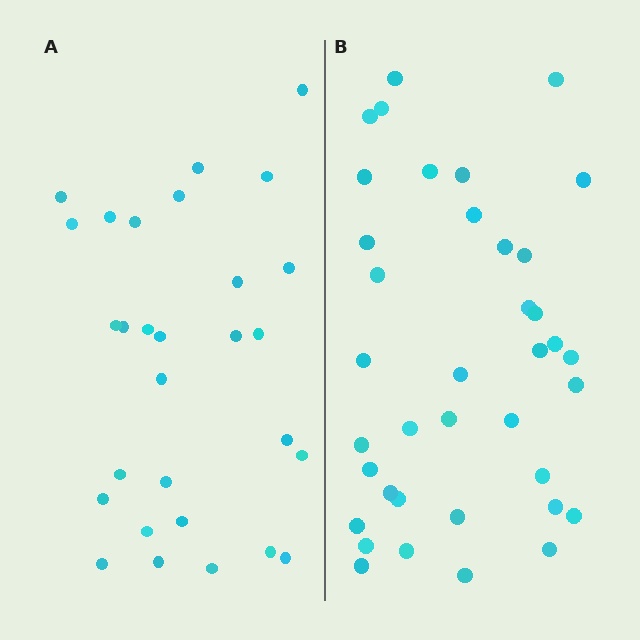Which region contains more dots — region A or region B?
Region B (the right region) has more dots.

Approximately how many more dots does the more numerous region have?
Region B has roughly 8 or so more dots than region A.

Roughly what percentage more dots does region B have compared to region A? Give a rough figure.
About 30% more.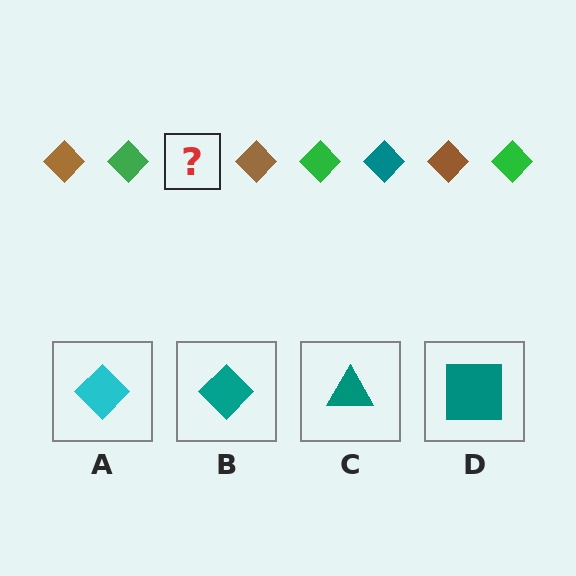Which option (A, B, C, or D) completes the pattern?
B.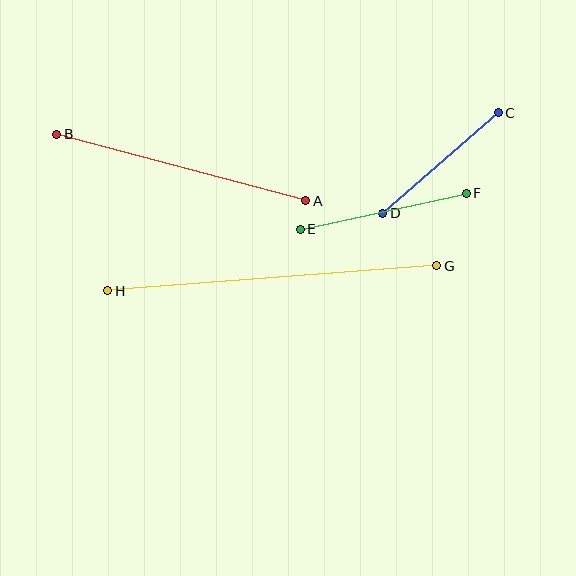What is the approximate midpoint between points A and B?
The midpoint is at approximately (181, 168) pixels.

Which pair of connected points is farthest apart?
Points G and H are farthest apart.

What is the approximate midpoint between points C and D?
The midpoint is at approximately (440, 163) pixels.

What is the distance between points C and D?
The distance is approximately 153 pixels.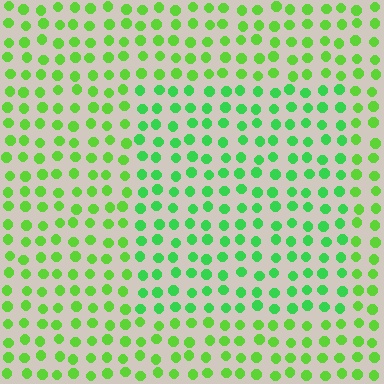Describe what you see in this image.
The image is filled with small lime elements in a uniform arrangement. A rectangle-shaped region is visible where the elements are tinted to a slightly different hue, forming a subtle color boundary.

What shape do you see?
I see a rectangle.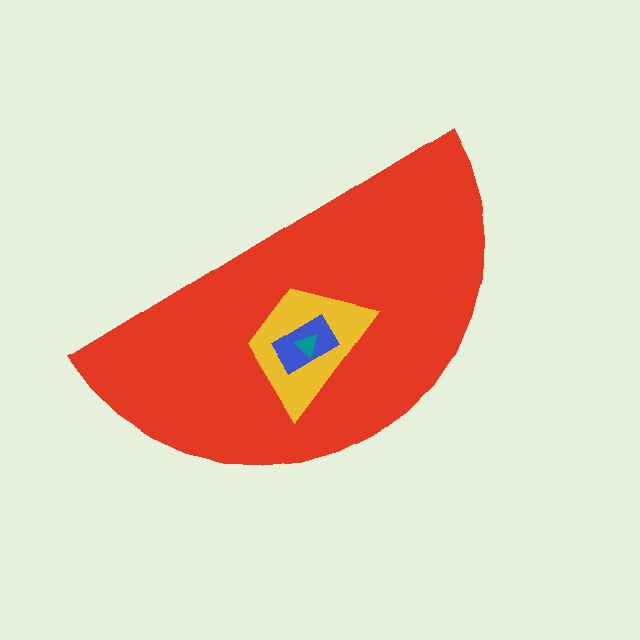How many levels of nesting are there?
4.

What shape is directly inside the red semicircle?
The yellow trapezoid.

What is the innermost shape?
The teal triangle.